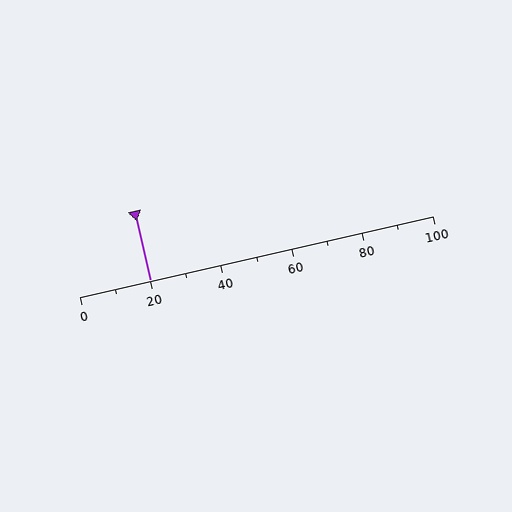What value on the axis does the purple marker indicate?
The marker indicates approximately 20.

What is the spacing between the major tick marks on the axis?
The major ticks are spaced 20 apart.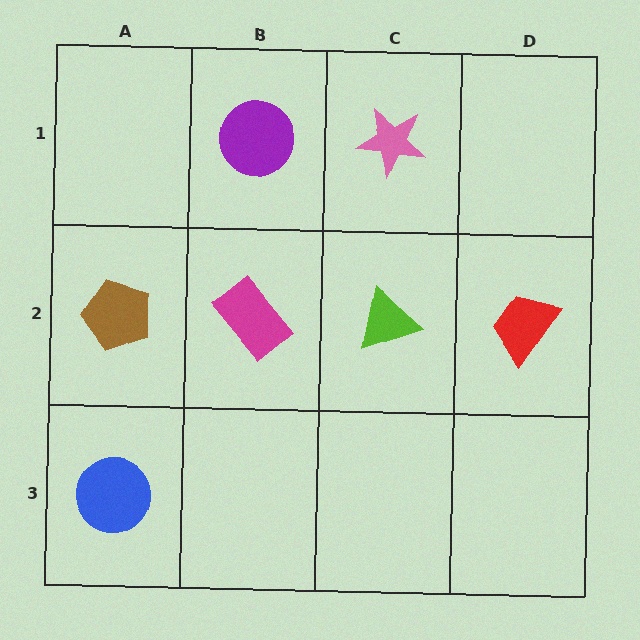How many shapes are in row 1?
2 shapes.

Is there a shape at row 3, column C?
No, that cell is empty.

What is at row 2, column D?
A red trapezoid.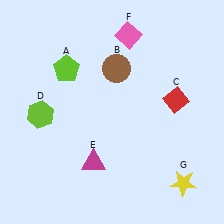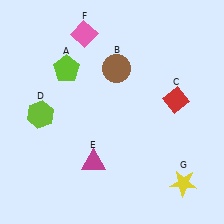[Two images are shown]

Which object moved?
The pink diamond (F) moved left.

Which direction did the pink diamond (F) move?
The pink diamond (F) moved left.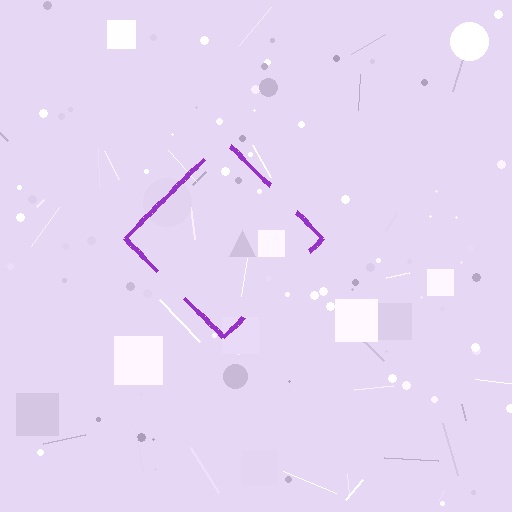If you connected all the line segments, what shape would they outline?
They would outline a diamond.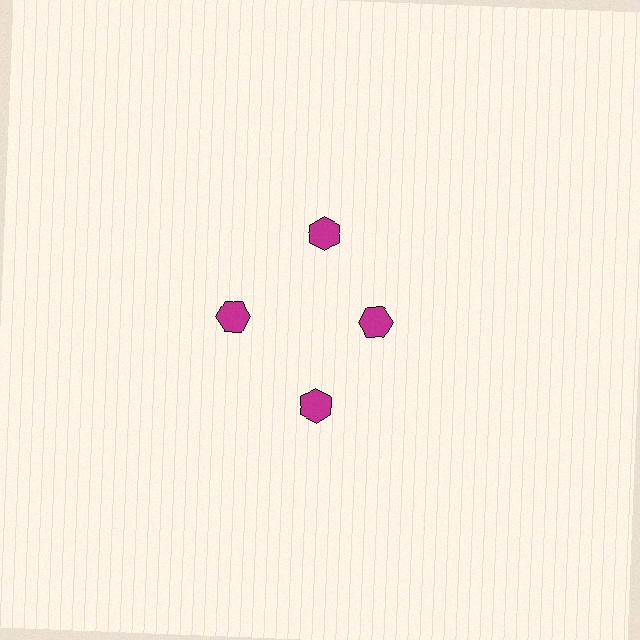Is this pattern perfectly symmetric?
No. The 4 magenta hexagons are arranged in a ring, but one element near the 3 o'clock position is pulled inward toward the center, breaking the 4-fold rotational symmetry.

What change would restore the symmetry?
The symmetry would be restored by moving it outward, back onto the ring so that all 4 hexagons sit at equal angles and equal distance from the center.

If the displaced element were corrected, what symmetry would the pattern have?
It would have 4-fold rotational symmetry — the pattern would map onto itself every 90 degrees.